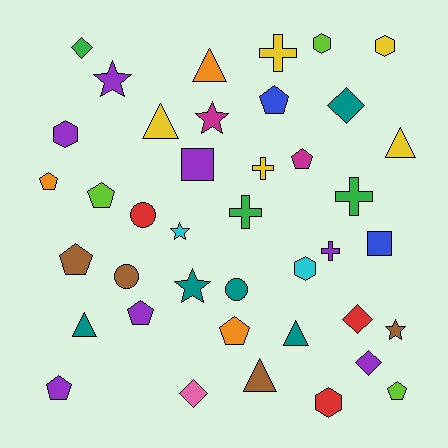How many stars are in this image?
There are 5 stars.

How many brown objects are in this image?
There are 4 brown objects.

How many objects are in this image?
There are 40 objects.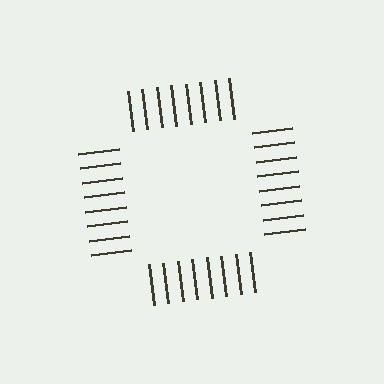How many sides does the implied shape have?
4 sides — the line-ends trace a square.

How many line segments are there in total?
32 — 8 along each of the 4 edges.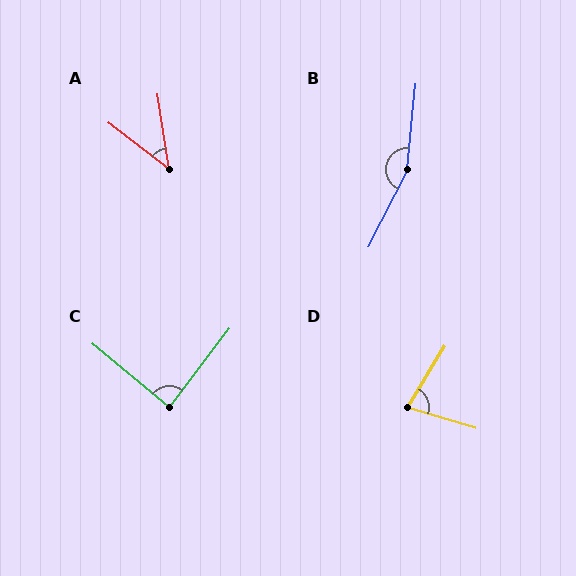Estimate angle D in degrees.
Approximately 75 degrees.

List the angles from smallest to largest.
A (44°), D (75°), C (87°), B (159°).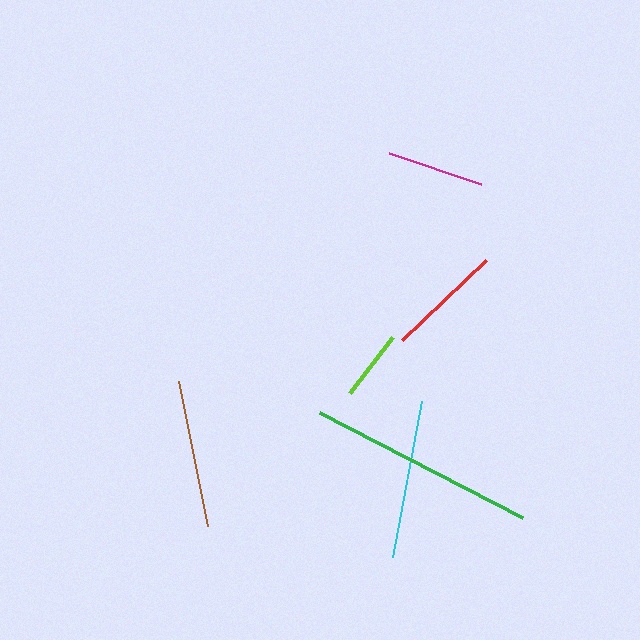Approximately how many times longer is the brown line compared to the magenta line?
The brown line is approximately 1.5 times the length of the magenta line.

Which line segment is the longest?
The green line is the longest at approximately 228 pixels.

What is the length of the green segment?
The green segment is approximately 228 pixels long.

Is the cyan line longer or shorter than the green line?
The green line is longer than the cyan line.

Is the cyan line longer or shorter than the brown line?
The cyan line is longer than the brown line.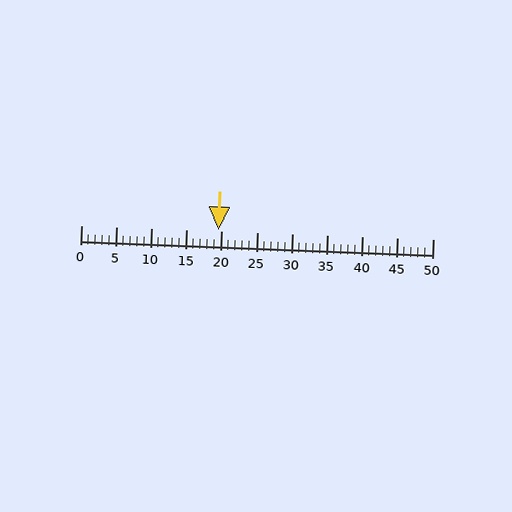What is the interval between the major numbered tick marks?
The major tick marks are spaced 5 units apart.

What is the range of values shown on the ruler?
The ruler shows values from 0 to 50.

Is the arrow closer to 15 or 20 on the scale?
The arrow is closer to 20.